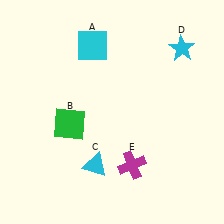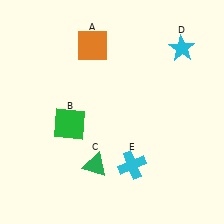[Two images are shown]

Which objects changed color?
A changed from cyan to orange. C changed from cyan to green. E changed from magenta to cyan.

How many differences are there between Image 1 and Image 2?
There are 3 differences between the two images.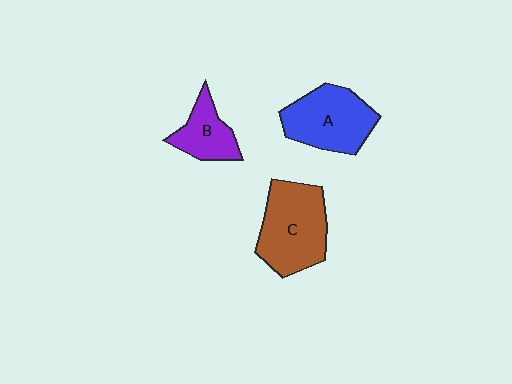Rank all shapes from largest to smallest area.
From largest to smallest: C (brown), A (blue), B (purple).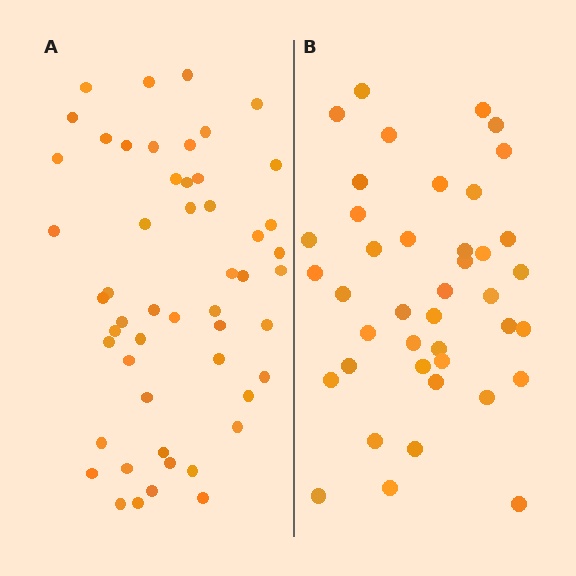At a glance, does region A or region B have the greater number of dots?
Region A (the left region) has more dots.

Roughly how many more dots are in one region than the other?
Region A has roughly 12 or so more dots than region B.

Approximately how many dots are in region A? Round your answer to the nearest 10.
About 50 dots. (The exact count is 52, which rounds to 50.)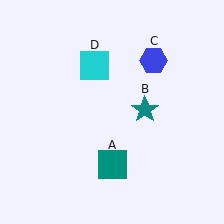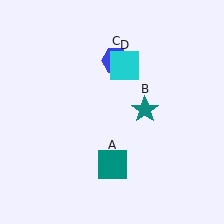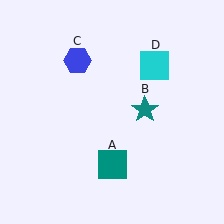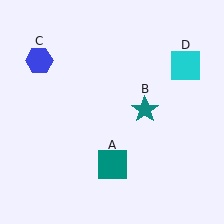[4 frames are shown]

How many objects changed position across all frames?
2 objects changed position: blue hexagon (object C), cyan square (object D).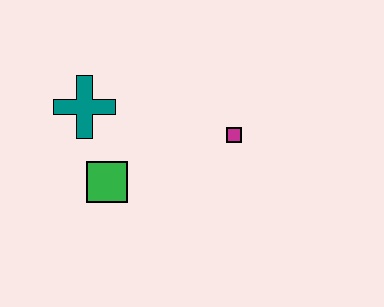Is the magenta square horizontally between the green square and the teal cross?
No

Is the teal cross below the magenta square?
No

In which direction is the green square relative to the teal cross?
The green square is below the teal cross.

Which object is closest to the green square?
The teal cross is closest to the green square.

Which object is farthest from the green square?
The magenta square is farthest from the green square.